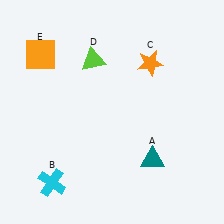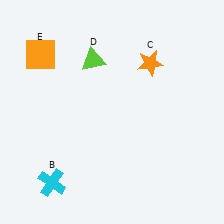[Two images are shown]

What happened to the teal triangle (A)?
The teal triangle (A) was removed in Image 2. It was in the bottom-right area of Image 1.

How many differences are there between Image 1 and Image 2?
There is 1 difference between the two images.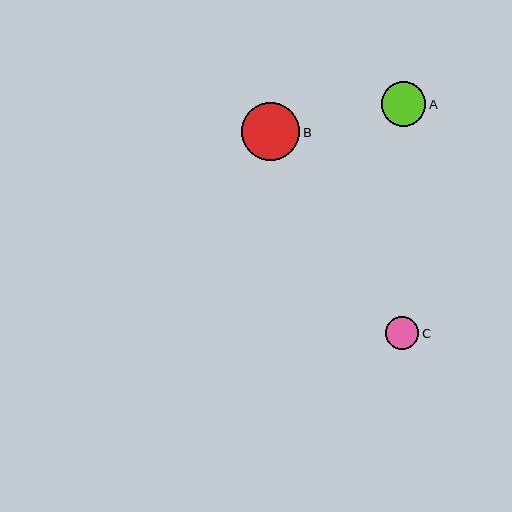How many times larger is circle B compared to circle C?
Circle B is approximately 1.8 times the size of circle C.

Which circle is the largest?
Circle B is the largest with a size of approximately 58 pixels.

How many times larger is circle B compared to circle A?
Circle B is approximately 1.3 times the size of circle A.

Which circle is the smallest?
Circle C is the smallest with a size of approximately 33 pixels.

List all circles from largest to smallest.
From largest to smallest: B, A, C.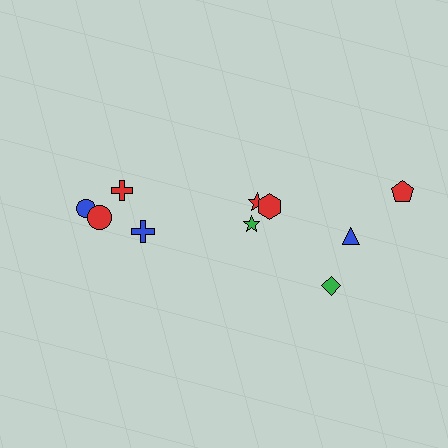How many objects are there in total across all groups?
There are 10 objects.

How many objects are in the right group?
There are 6 objects.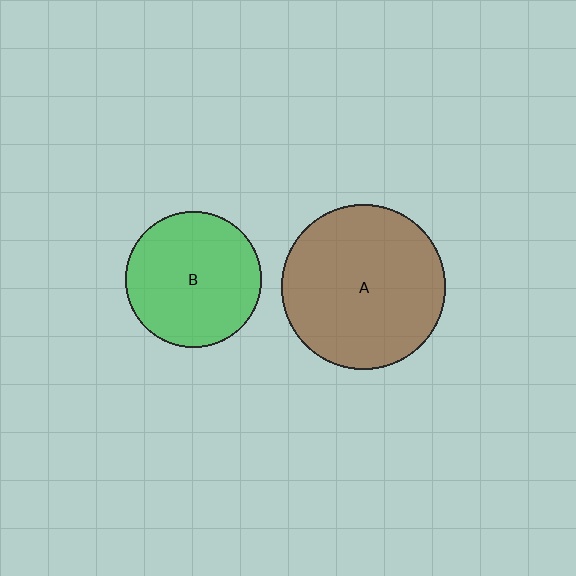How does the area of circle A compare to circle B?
Approximately 1.5 times.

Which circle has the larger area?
Circle A (brown).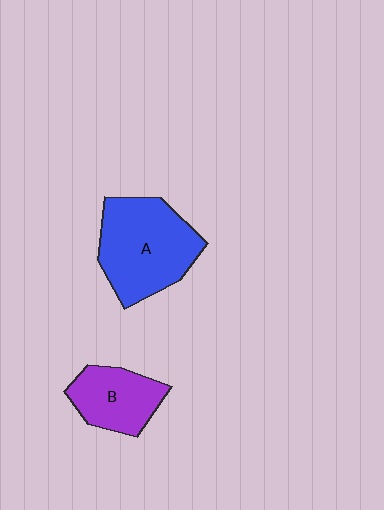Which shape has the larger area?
Shape A (blue).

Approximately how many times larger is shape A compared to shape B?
Approximately 1.7 times.